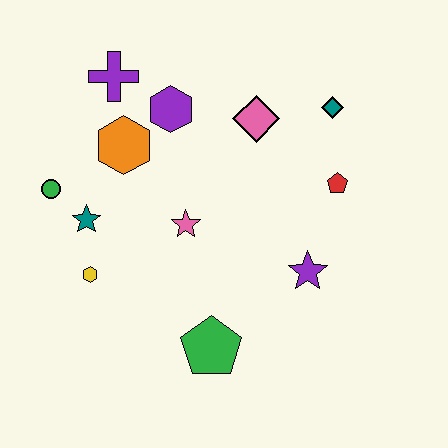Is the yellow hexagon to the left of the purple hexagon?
Yes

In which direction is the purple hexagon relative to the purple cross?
The purple hexagon is to the right of the purple cross.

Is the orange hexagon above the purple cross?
No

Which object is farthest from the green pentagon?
The purple cross is farthest from the green pentagon.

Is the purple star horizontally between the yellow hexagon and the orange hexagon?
No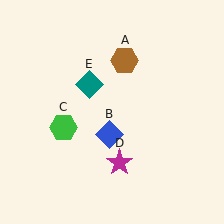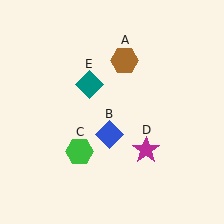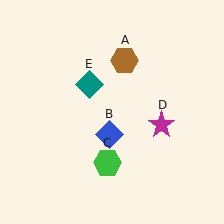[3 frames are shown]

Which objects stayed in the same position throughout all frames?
Brown hexagon (object A) and blue diamond (object B) and teal diamond (object E) remained stationary.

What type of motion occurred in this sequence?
The green hexagon (object C), magenta star (object D) rotated counterclockwise around the center of the scene.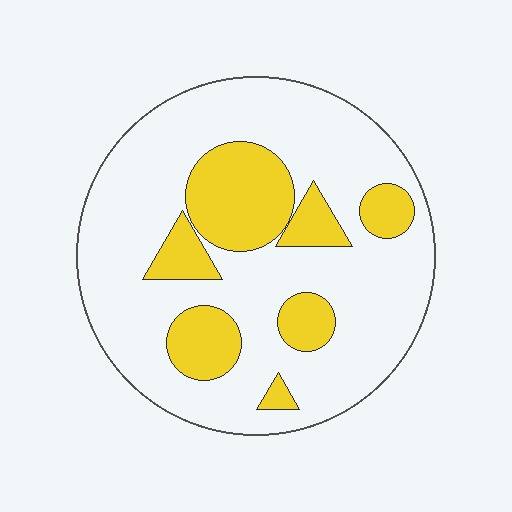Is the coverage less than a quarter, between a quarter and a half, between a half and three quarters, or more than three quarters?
Between a quarter and a half.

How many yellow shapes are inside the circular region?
7.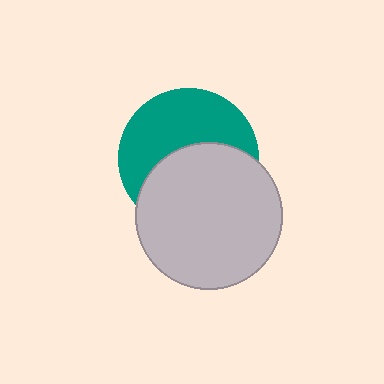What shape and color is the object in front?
The object in front is a light gray circle.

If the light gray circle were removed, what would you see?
You would see the complete teal circle.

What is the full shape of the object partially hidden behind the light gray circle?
The partially hidden object is a teal circle.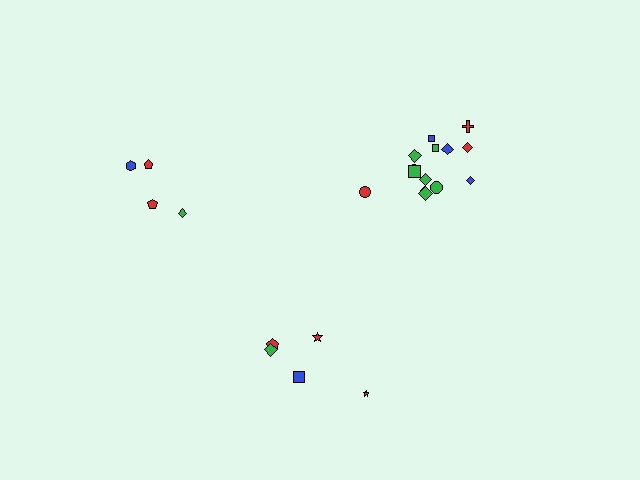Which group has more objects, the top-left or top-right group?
The top-right group.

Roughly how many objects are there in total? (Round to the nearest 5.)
Roughly 25 objects in total.